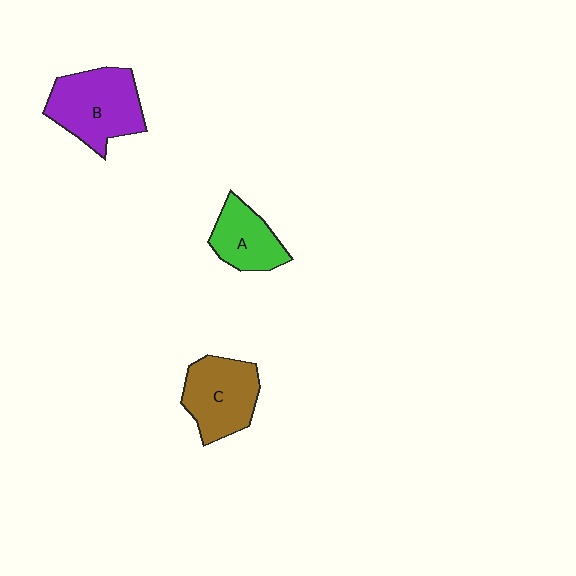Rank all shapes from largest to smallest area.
From largest to smallest: B (purple), C (brown), A (green).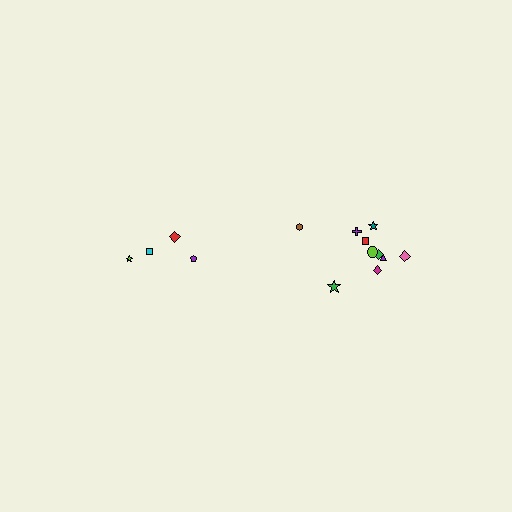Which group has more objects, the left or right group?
The right group.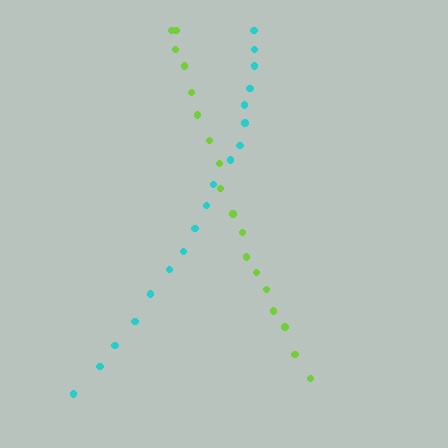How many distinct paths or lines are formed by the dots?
There are 2 distinct paths.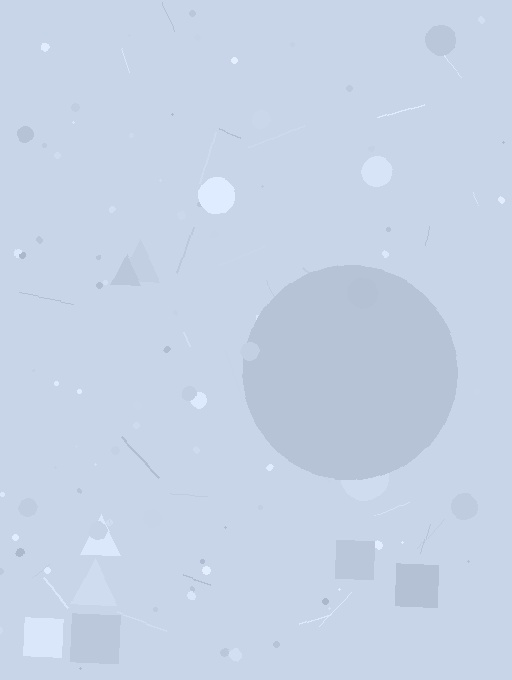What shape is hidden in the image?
A circle is hidden in the image.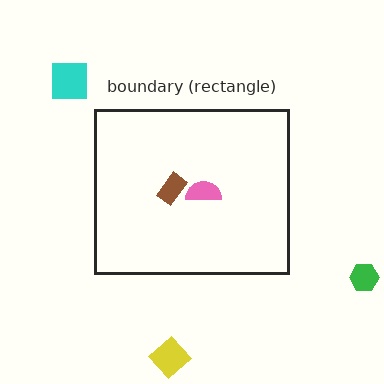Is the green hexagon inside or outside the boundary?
Outside.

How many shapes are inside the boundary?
2 inside, 3 outside.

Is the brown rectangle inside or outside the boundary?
Inside.